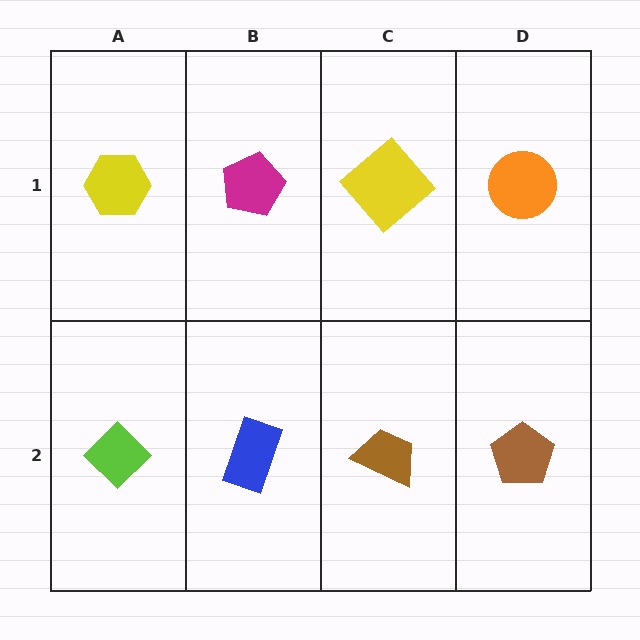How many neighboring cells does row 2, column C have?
3.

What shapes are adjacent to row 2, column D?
An orange circle (row 1, column D), a brown trapezoid (row 2, column C).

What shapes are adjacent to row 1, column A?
A lime diamond (row 2, column A), a magenta pentagon (row 1, column B).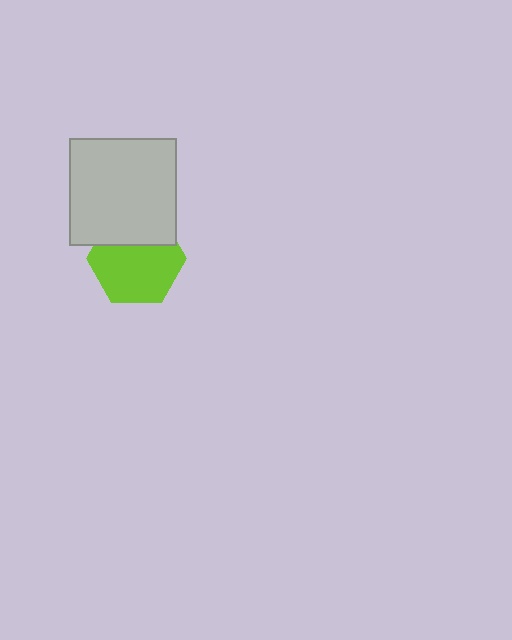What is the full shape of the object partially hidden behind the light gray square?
The partially hidden object is a lime hexagon.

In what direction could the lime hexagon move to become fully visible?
The lime hexagon could move down. That would shift it out from behind the light gray square entirely.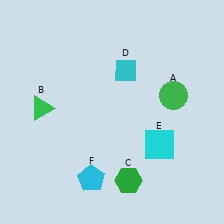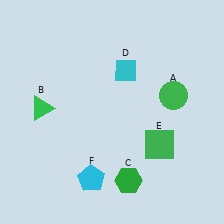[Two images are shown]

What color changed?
The square (E) changed from cyan in Image 1 to green in Image 2.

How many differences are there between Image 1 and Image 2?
There is 1 difference between the two images.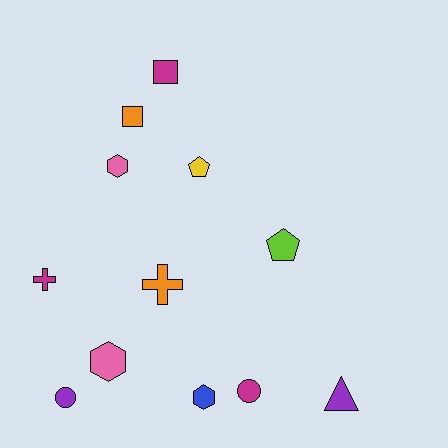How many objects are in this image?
There are 12 objects.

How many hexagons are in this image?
There are 3 hexagons.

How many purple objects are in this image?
There are 2 purple objects.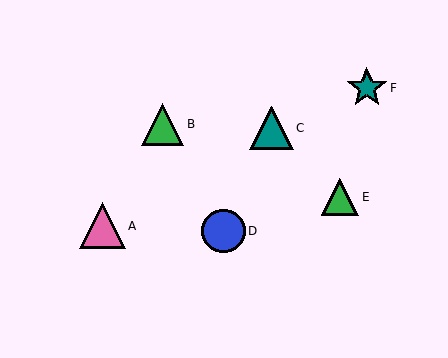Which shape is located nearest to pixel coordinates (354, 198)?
The green triangle (labeled E) at (340, 197) is nearest to that location.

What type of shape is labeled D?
Shape D is a blue circle.